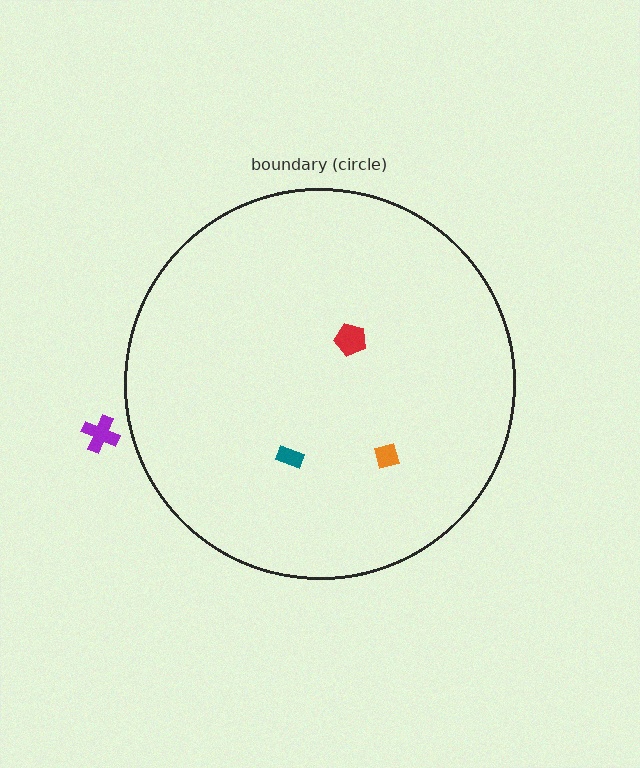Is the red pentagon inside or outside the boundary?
Inside.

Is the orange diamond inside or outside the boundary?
Inside.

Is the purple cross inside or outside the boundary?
Outside.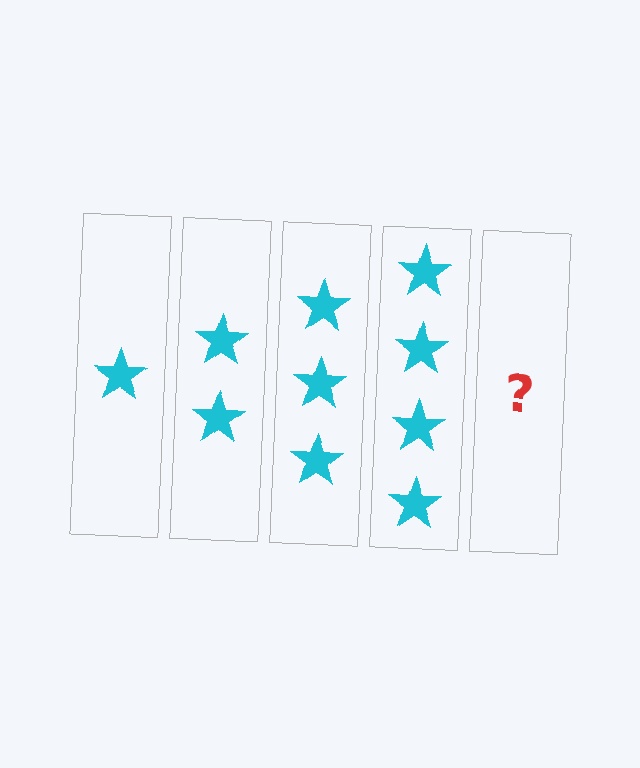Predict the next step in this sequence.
The next step is 5 stars.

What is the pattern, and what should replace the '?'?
The pattern is that each step adds one more star. The '?' should be 5 stars.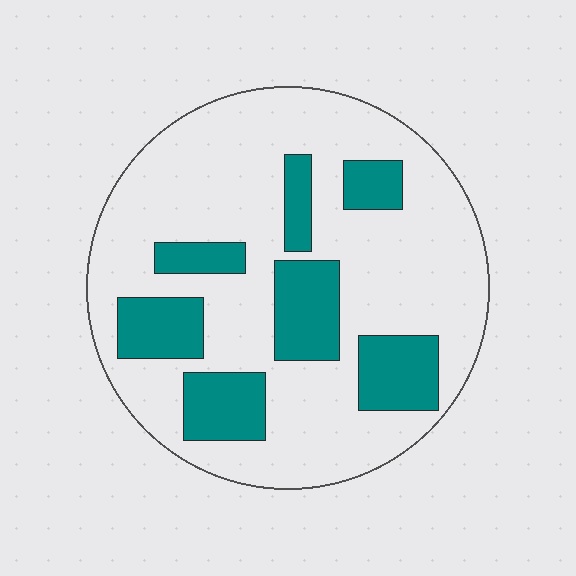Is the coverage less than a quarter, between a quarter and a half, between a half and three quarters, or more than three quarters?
Between a quarter and a half.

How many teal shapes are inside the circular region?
7.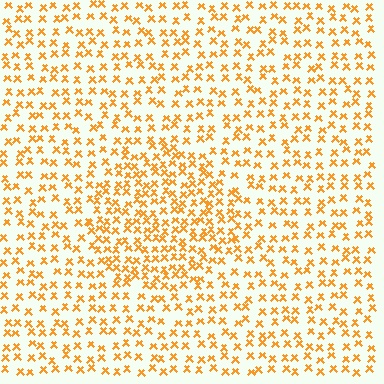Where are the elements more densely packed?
The elements are more densely packed inside the circle boundary.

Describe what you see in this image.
The image contains small orange elements arranged at two different densities. A circle-shaped region is visible where the elements are more densely packed than the surrounding area.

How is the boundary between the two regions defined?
The boundary is defined by a change in element density (approximately 1.7x ratio). All elements are the same color, size, and shape.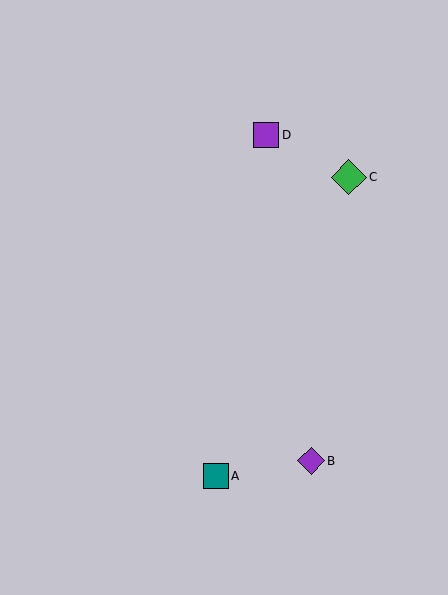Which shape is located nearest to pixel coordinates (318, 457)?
The purple diamond (labeled B) at (311, 461) is nearest to that location.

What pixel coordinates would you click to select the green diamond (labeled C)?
Click at (349, 177) to select the green diamond C.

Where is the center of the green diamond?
The center of the green diamond is at (349, 177).